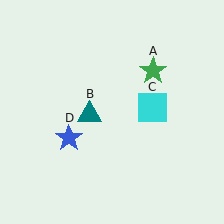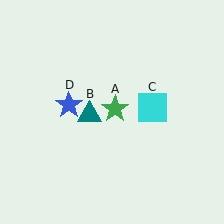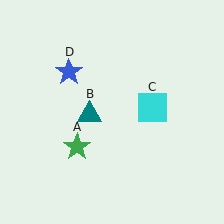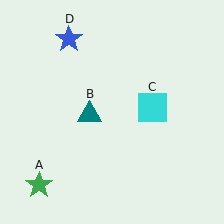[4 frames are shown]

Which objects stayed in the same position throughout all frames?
Teal triangle (object B) and cyan square (object C) remained stationary.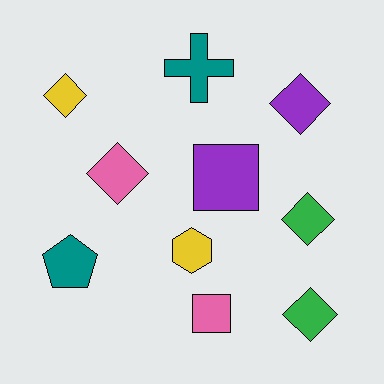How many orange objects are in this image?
There are no orange objects.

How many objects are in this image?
There are 10 objects.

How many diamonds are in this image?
There are 5 diamonds.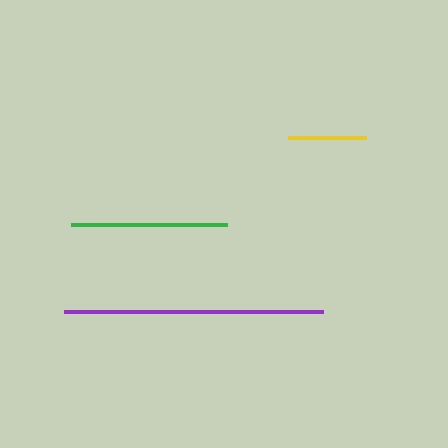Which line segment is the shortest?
The yellow line is the shortest at approximately 78 pixels.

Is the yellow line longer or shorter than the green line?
The green line is longer than the yellow line.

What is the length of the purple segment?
The purple segment is approximately 258 pixels long.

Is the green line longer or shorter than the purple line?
The purple line is longer than the green line.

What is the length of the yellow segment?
The yellow segment is approximately 78 pixels long.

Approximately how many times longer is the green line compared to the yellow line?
The green line is approximately 2.0 times the length of the yellow line.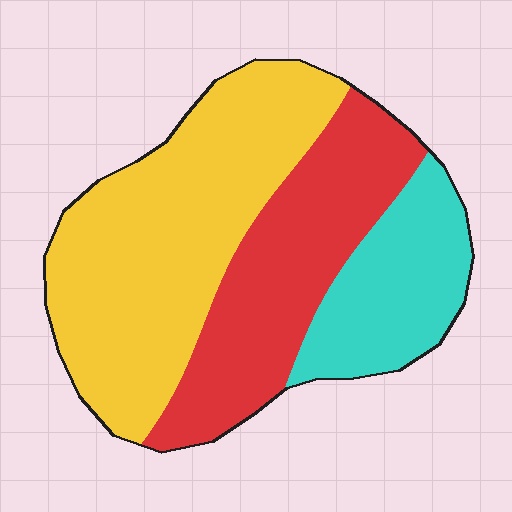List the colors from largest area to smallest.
From largest to smallest: yellow, red, cyan.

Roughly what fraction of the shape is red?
Red covers 32% of the shape.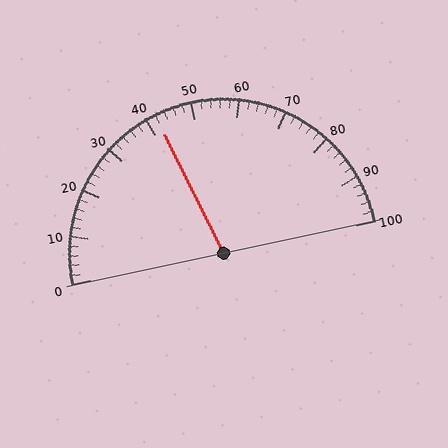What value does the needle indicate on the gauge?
The needle indicates approximately 42.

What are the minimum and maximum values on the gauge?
The gauge ranges from 0 to 100.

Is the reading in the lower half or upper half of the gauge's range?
The reading is in the lower half of the range (0 to 100).